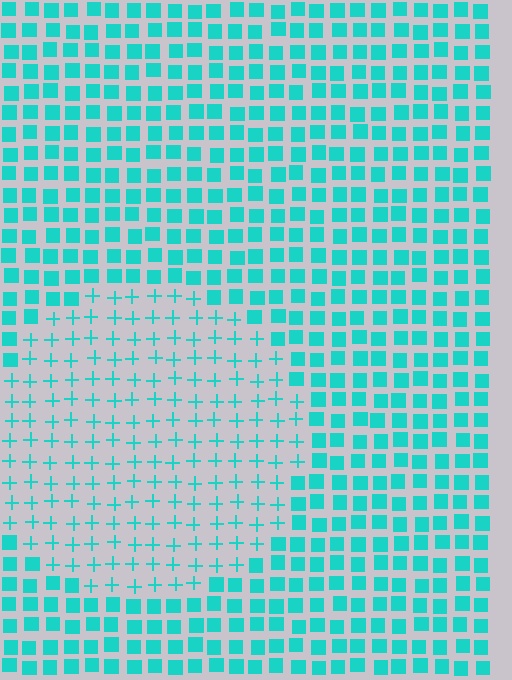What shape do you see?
I see a circle.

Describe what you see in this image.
The image is filled with small cyan elements arranged in a uniform grid. A circle-shaped region contains plus signs, while the surrounding area contains squares. The boundary is defined purely by the change in element shape.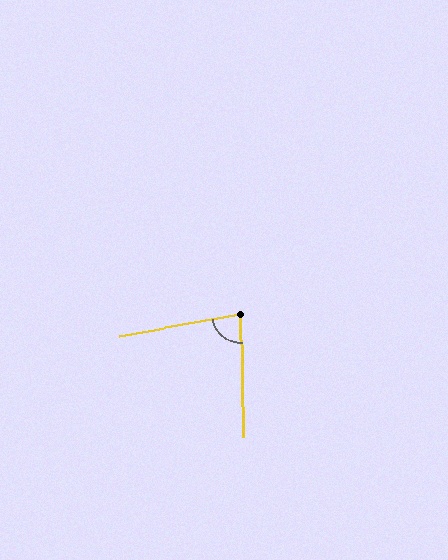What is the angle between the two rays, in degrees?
Approximately 81 degrees.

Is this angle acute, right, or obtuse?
It is acute.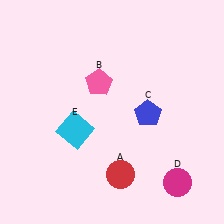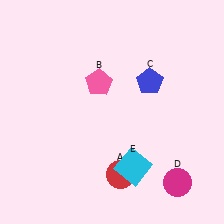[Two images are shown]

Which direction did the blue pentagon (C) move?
The blue pentagon (C) moved up.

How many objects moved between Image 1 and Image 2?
2 objects moved between the two images.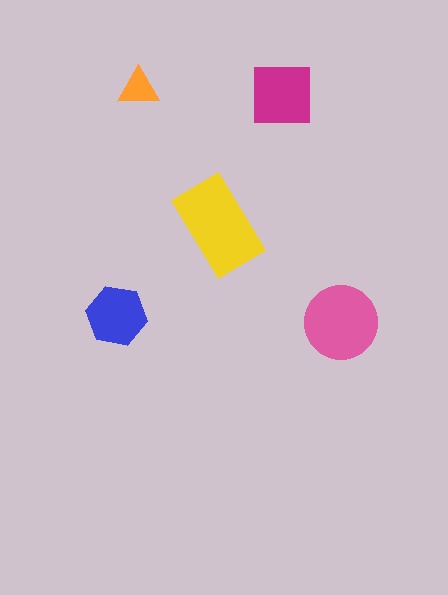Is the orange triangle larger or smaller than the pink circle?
Smaller.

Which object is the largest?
The yellow rectangle.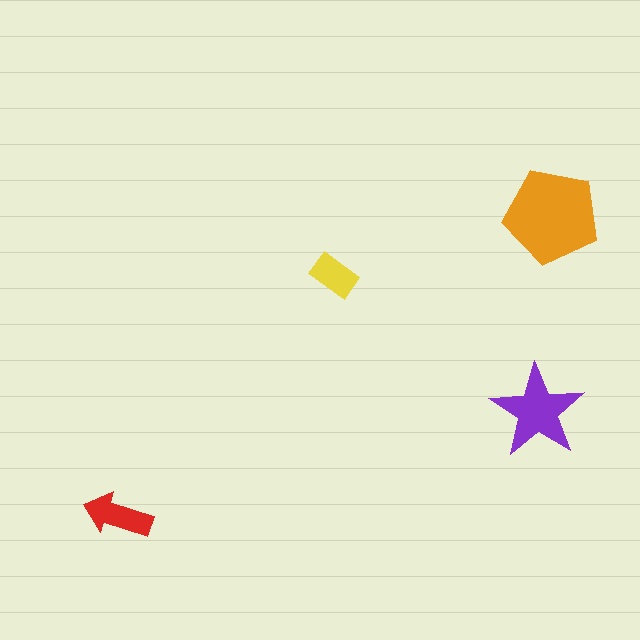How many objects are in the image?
There are 4 objects in the image.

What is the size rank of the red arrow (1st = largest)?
3rd.